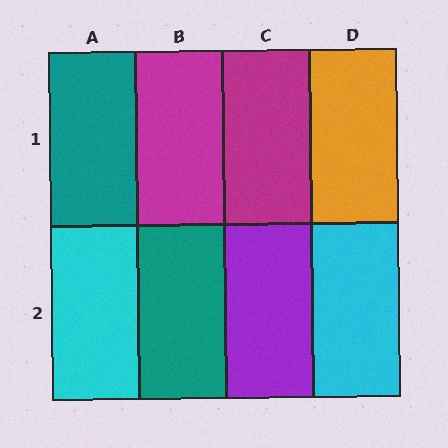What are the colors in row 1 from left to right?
Teal, magenta, magenta, orange.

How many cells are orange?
1 cell is orange.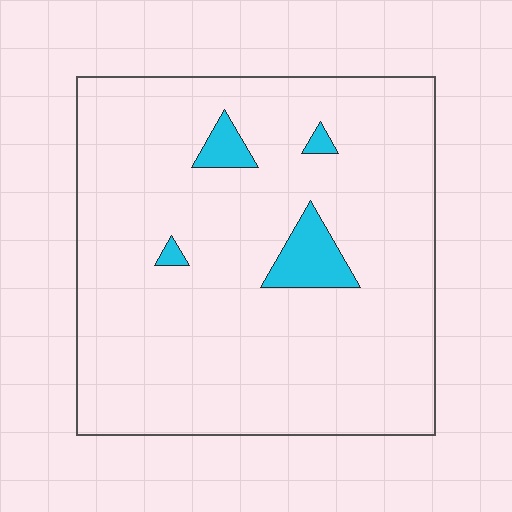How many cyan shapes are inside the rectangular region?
4.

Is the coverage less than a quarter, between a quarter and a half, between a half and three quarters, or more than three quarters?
Less than a quarter.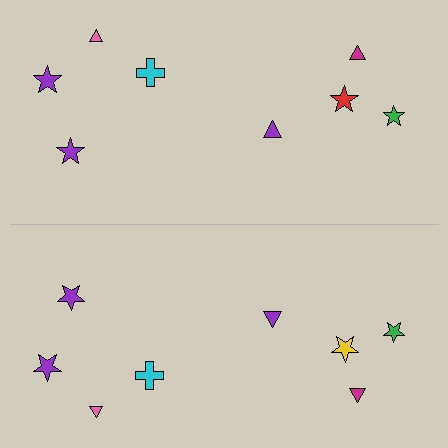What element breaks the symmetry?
The yellow star on the bottom side breaks the symmetry — its mirror counterpart is red.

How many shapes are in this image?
There are 16 shapes in this image.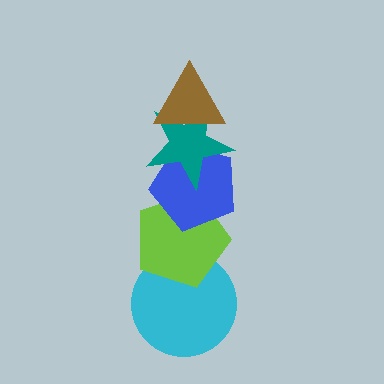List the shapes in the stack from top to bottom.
From top to bottom: the brown triangle, the teal star, the blue pentagon, the lime pentagon, the cyan circle.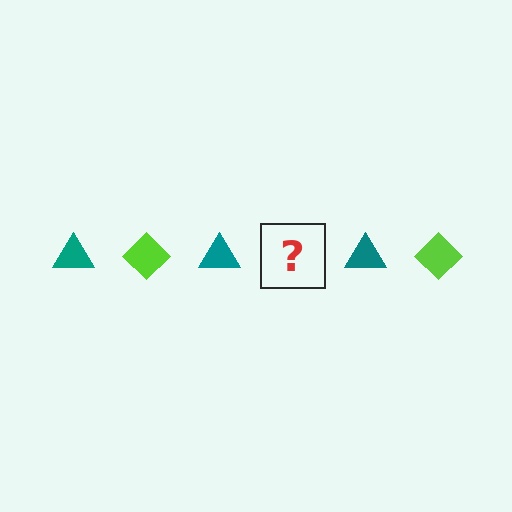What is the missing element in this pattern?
The missing element is a lime diamond.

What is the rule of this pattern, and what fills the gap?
The rule is that the pattern alternates between teal triangle and lime diamond. The gap should be filled with a lime diamond.